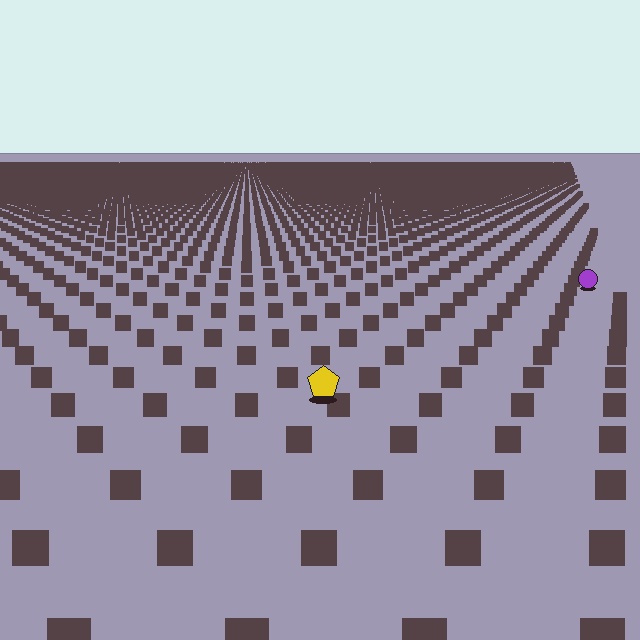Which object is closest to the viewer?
The yellow pentagon is closest. The texture marks near it are larger and more spread out.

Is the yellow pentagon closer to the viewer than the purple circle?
Yes. The yellow pentagon is closer — you can tell from the texture gradient: the ground texture is coarser near it.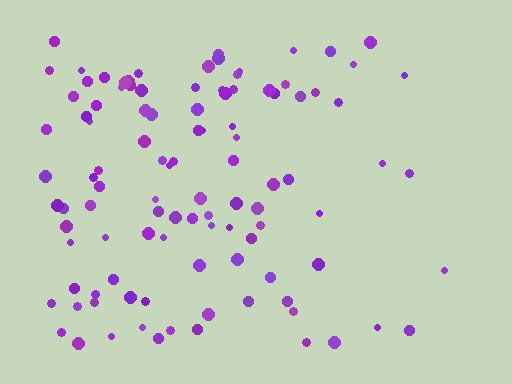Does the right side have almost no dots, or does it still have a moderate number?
Still a moderate number, just noticeably fewer than the left.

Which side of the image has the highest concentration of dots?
The left.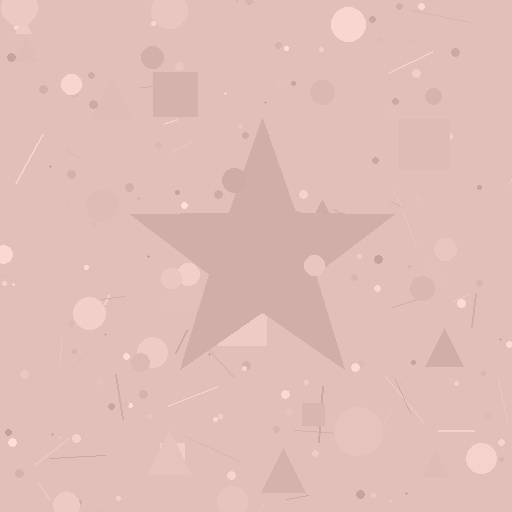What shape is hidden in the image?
A star is hidden in the image.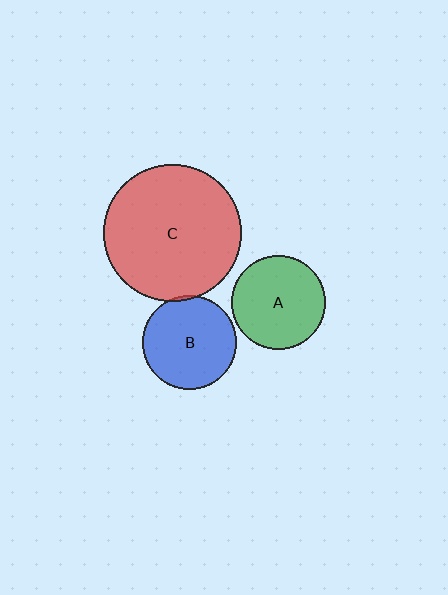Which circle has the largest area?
Circle C (red).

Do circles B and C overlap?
Yes.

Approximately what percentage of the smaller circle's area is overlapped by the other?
Approximately 5%.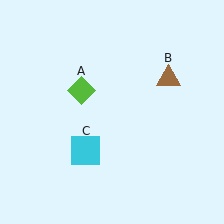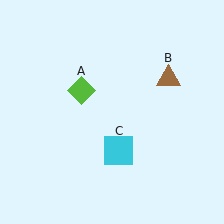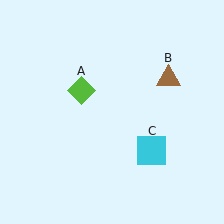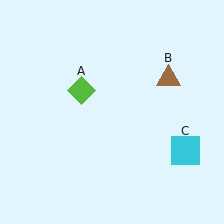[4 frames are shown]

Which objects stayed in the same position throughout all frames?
Lime diamond (object A) and brown triangle (object B) remained stationary.